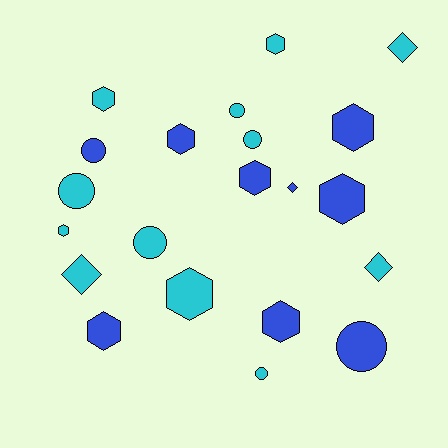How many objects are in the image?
There are 21 objects.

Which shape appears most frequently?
Hexagon, with 10 objects.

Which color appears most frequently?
Cyan, with 12 objects.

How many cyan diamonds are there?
There are 3 cyan diamonds.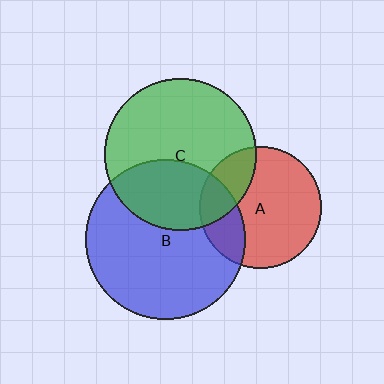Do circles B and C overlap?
Yes.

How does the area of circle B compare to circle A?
Approximately 1.7 times.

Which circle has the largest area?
Circle B (blue).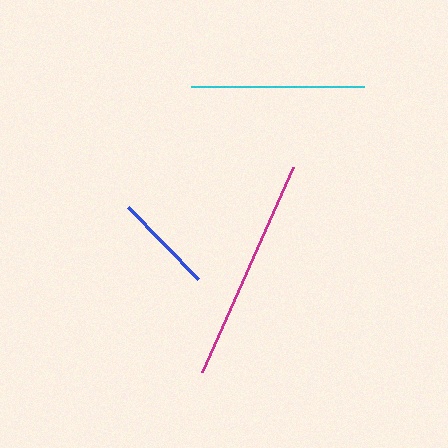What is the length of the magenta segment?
The magenta segment is approximately 224 pixels long.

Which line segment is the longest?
The magenta line is the longest at approximately 224 pixels.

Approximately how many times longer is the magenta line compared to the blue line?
The magenta line is approximately 2.2 times the length of the blue line.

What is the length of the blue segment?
The blue segment is approximately 100 pixels long.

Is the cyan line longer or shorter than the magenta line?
The magenta line is longer than the cyan line.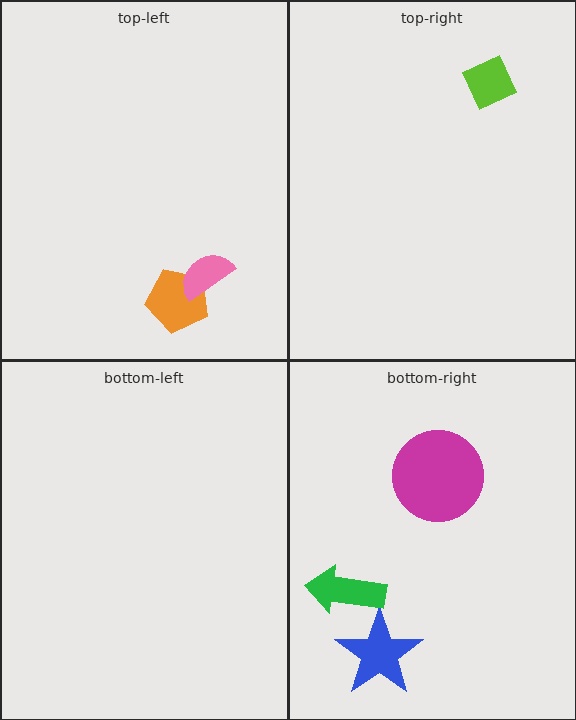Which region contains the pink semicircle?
The top-left region.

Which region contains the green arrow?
The bottom-right region.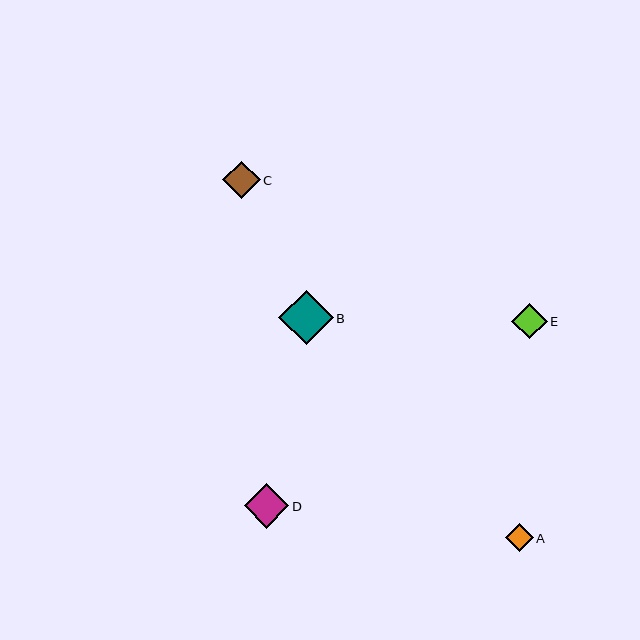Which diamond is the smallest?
Diamond A is the smallest with a size of approximately 28 pixels.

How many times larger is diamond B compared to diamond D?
Diamond B is approximately 1.2 times the size of diamond D.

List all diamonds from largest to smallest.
From largest to smallest: B, D, C, E, A.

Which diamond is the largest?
Diamond B is the largest with a size of approximately 55 pixels.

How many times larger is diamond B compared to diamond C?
Diamond B is approximately 1.5 times the size of diamond C.